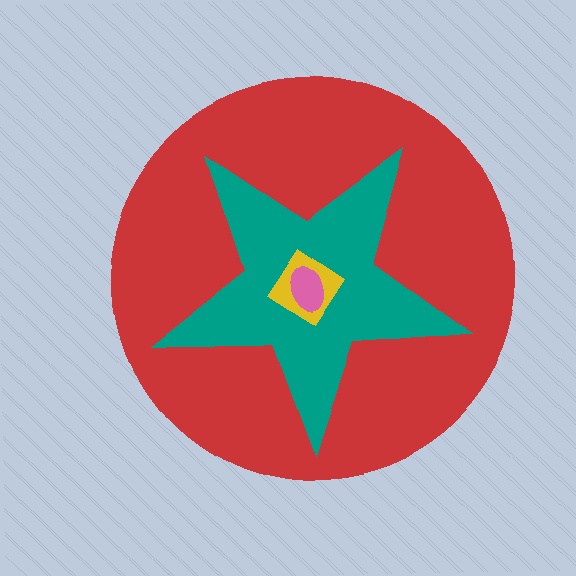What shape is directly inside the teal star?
The yellow diamond.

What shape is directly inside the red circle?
The teal star.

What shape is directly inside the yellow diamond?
The pink ellipse.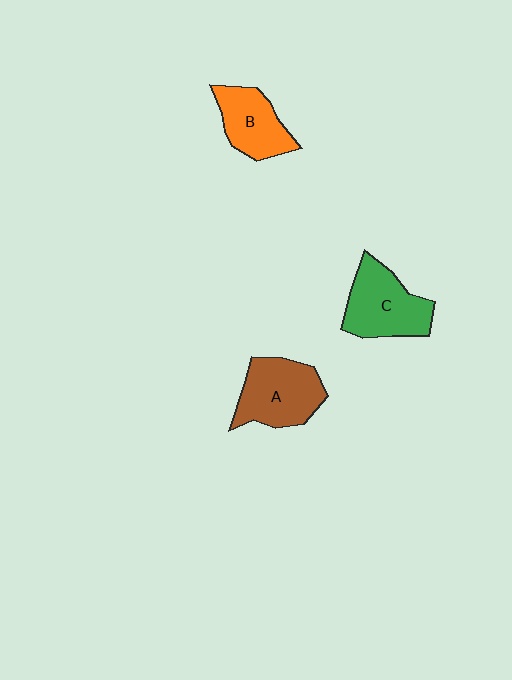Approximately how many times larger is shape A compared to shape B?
Approximately 1.3 times.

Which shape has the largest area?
Shape C (green).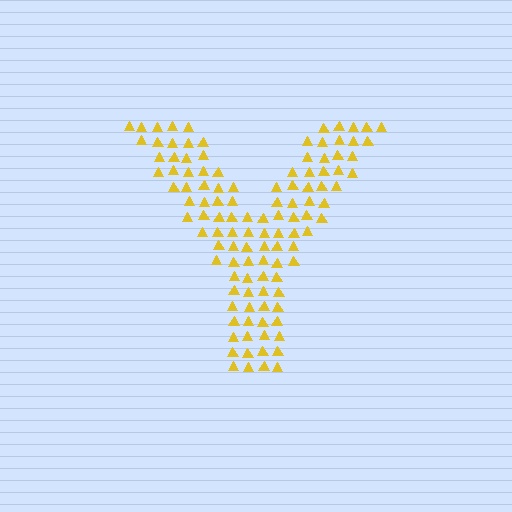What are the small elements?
The small elements are triangles.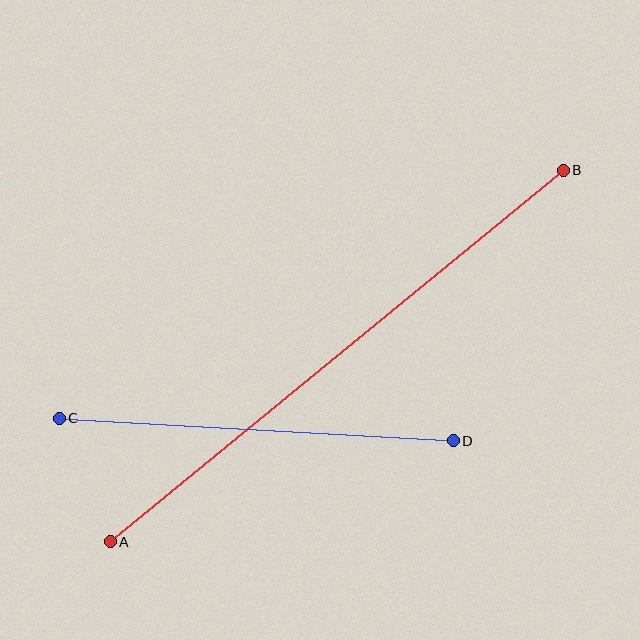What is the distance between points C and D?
The distance is approximately 395 pixels.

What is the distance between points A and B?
The distance is approximately 586 pixels.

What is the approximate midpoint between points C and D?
The midpoint is at approximately (256, 430) pixels.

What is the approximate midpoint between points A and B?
The midpoint is at approximately (337, 356) pixels.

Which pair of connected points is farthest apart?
Points A and B are farthest apart.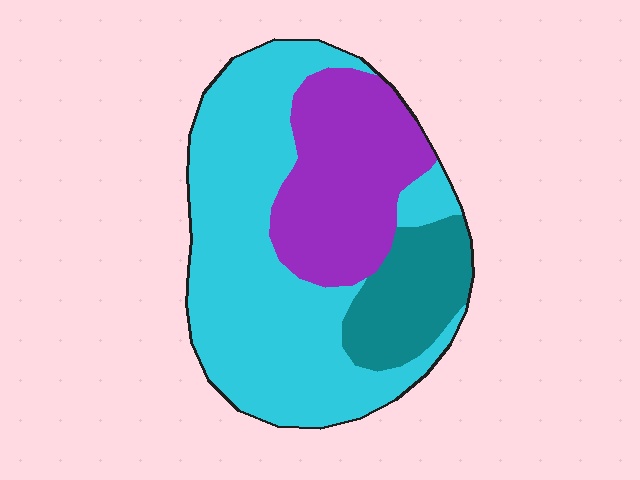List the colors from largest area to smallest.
From largest to smallest: cyan, purple, teal.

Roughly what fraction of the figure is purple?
Purple takes up about one quarter (1/4) of the figure.